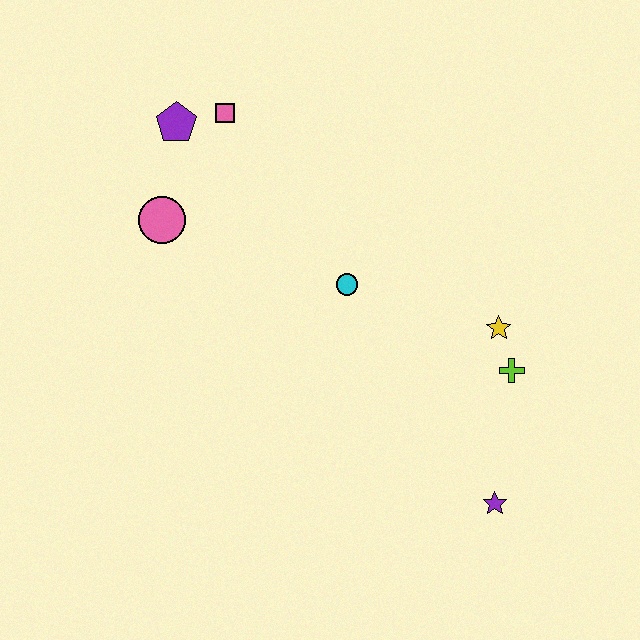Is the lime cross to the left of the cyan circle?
No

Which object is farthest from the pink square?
The purple star is farthest from the pink square.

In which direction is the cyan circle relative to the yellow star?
The cyan circle is to the left of the yellow star.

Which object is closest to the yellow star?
The lime cross is closest to the yellow star.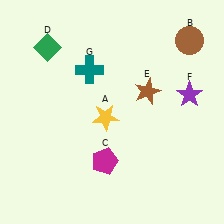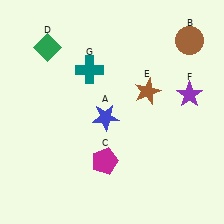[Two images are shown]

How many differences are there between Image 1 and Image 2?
There is 1 difference between the two images.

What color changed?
The star (A) changed from yellow in Image 1 to blue in Image 2.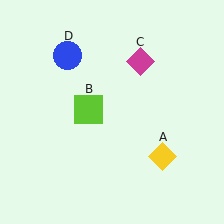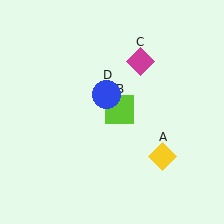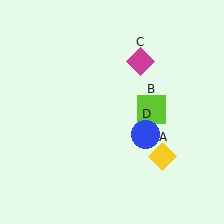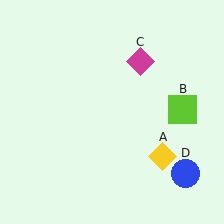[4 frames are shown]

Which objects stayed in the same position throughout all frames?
Yellow diamond (object A) and magenta diamond (object C) remained stationary.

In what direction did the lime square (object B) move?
The lime square (object B) moved right.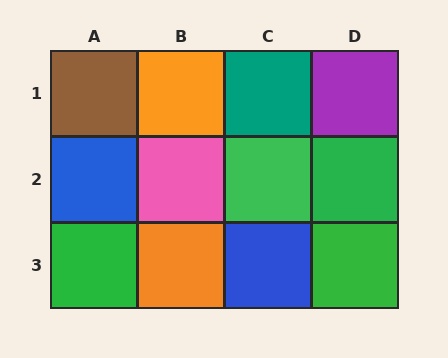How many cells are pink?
1 cell is pink.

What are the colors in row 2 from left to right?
Blue, pink, green, green.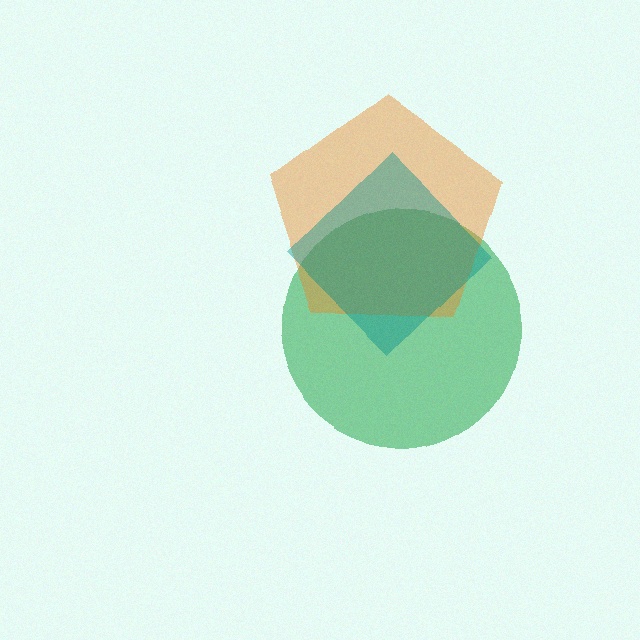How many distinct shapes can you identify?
There are 3 distinct shapes: a green circle, an orange pentagon, a teal diamond.